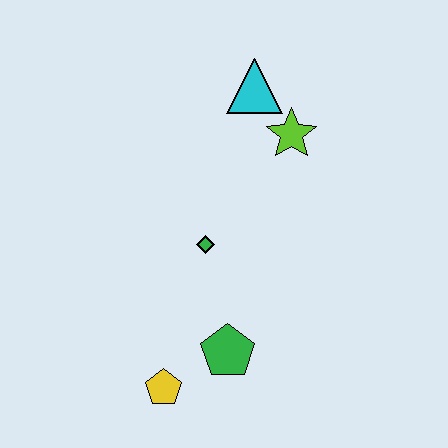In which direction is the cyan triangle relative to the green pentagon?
The cyan triangle is above the green pentagon.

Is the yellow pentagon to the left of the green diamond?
Yes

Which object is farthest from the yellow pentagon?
The cyan triangle is farthest from the yellow pentagon.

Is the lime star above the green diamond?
Yes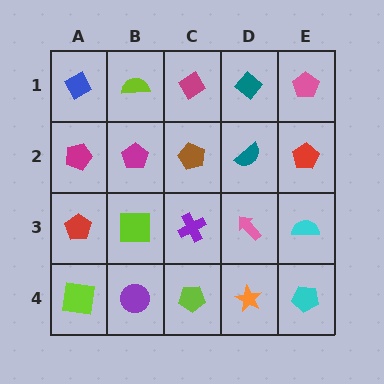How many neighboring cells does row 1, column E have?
2.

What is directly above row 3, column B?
A magenta pentagon.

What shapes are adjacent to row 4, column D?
A pink arrow (row 3, column D), a lime pentagon (row 4, column C), a cyan pentagon (row 4, column E).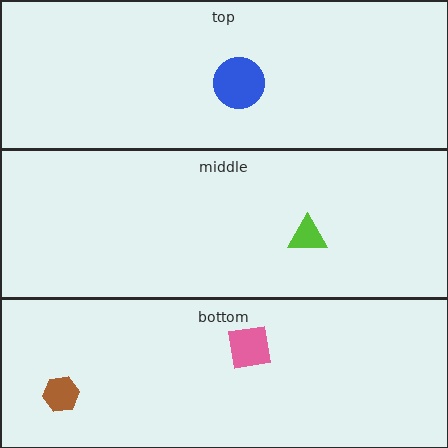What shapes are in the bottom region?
The pink square, the brown hexagon.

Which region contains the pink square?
The bottom region.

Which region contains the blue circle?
The top region.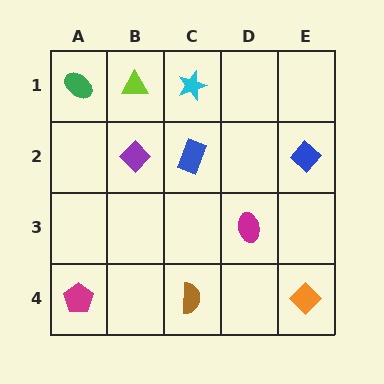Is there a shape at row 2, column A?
No, that cell is empty.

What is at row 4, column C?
A brown semicircle.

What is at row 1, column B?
A lime triangle.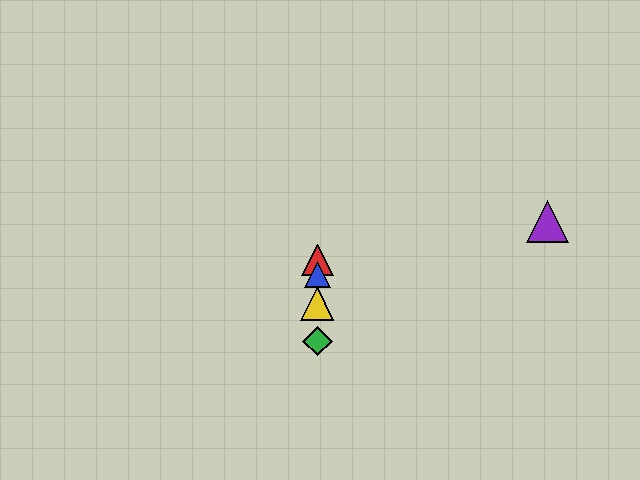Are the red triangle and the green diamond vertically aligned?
Yes, both are at x≈317.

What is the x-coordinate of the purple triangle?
The purple triangle is at x≈547.